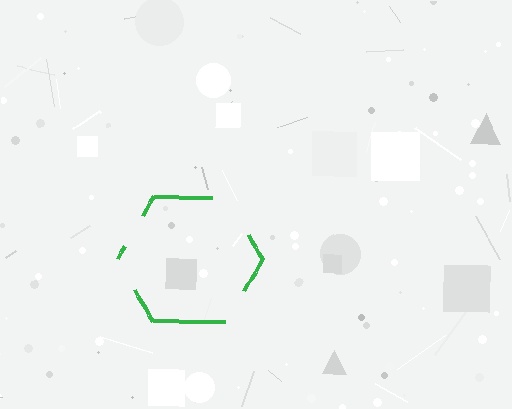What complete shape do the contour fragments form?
The contour fragments form a hexagon.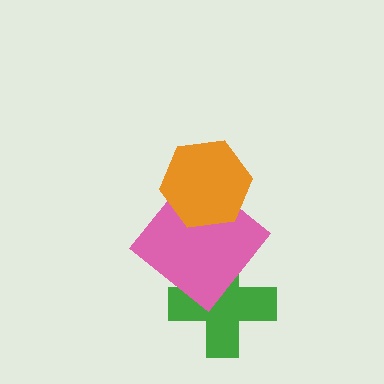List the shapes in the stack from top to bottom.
From top to bottom: the orange hexagon, the pink diamond, the green cross.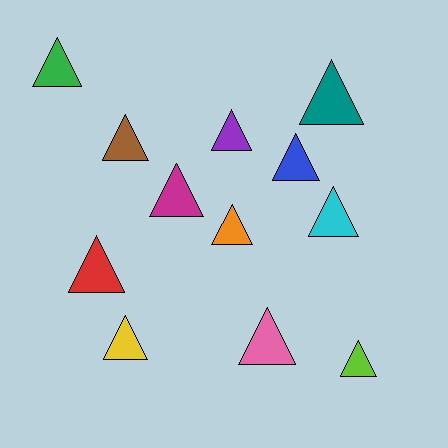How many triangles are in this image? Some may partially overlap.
There are 12 triangles.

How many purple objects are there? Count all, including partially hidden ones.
There is 1 purple object.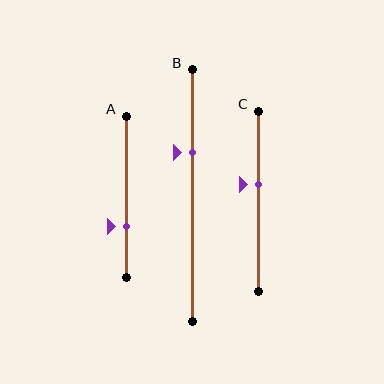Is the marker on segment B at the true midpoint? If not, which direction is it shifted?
No, the marker on segment B is shifted upward by about 17% of the segment length.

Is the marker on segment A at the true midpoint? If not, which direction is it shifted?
No, the marker on segment A is shifted downward by about 19% of the segment length.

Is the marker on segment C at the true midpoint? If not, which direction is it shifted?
No, the marker on segment C is shifted upward by about 10% of the segment length.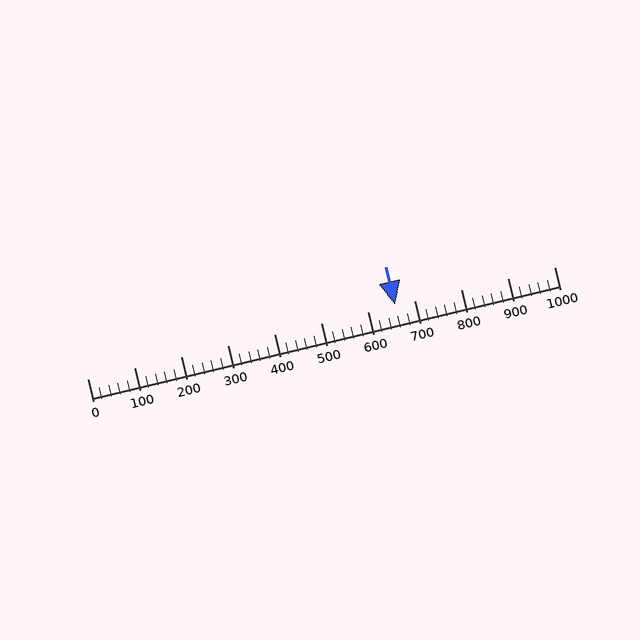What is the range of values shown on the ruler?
The ruler shows values from 0 to 1000.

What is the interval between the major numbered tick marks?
The major tick marks are spaced 100 units apart.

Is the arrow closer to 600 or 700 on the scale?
The arrow is closer to 700.